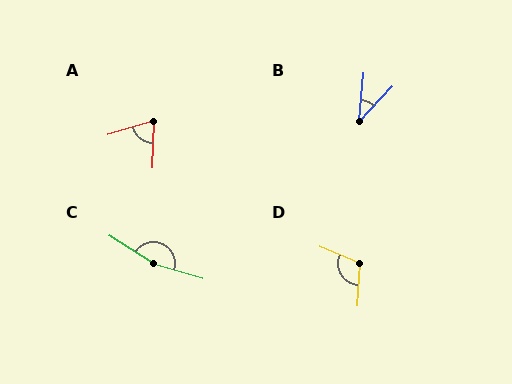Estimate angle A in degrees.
Approximately 72 degrees.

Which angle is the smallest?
B, at approximately 38 degrees.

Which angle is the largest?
C, at approximately 164 degrees.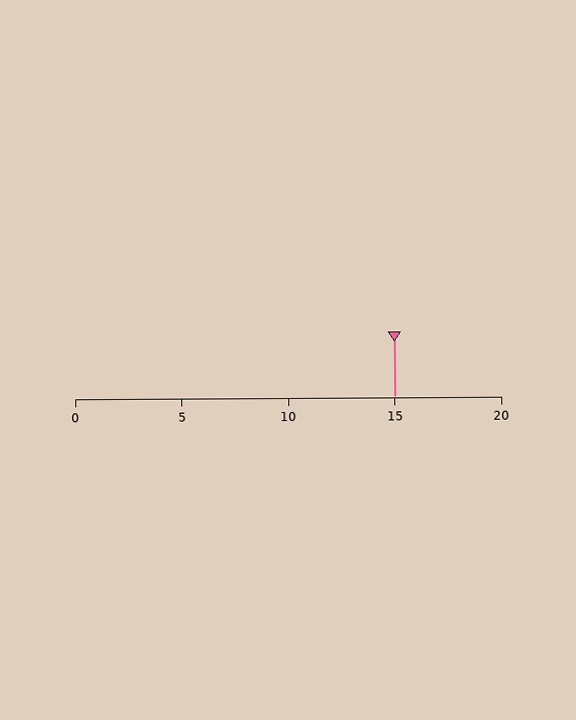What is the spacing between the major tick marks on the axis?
The major ticks are spaced 5 apart.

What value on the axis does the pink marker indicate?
The marker indicates approximately 15.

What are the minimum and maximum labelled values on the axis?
The axis runs from 0 to 20.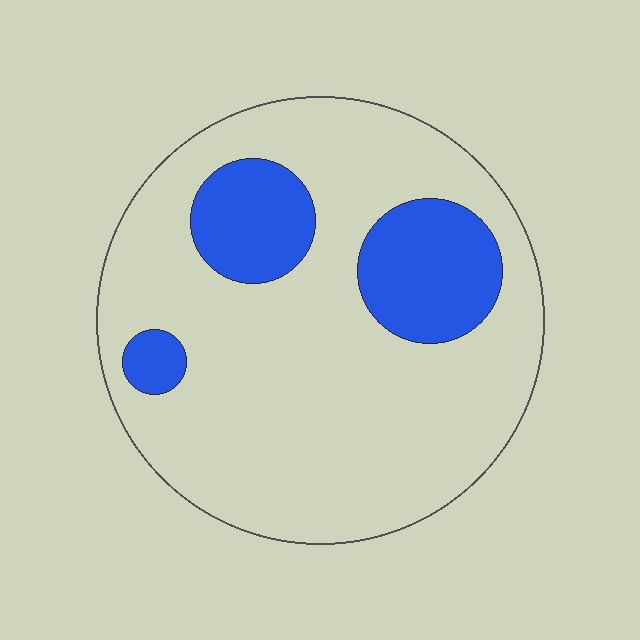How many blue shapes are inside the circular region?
3.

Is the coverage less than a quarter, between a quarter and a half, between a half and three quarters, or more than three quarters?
Less than a quarter.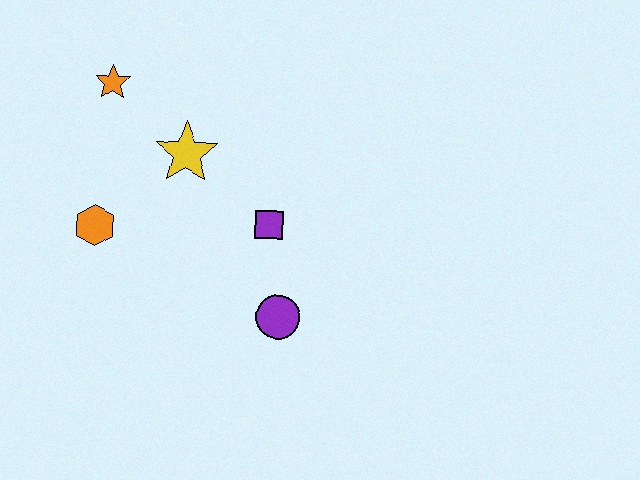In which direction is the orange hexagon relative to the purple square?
The orange hexagon is to the left of the purple square.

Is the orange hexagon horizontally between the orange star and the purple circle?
No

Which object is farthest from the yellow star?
The purple circle is farthest from the yellow star.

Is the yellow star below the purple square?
No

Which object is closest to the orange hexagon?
The yellow star is closest to the orange hexagon.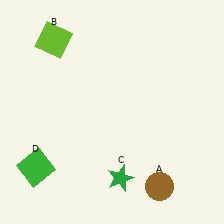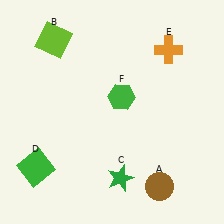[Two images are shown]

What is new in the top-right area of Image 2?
An orange cross (E) was added in the top-right area of Image 2.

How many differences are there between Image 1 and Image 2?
There are 2 differences between the two images.